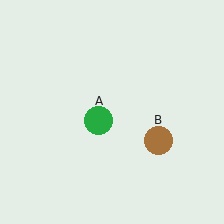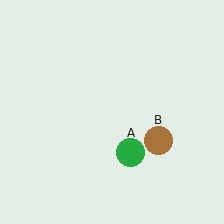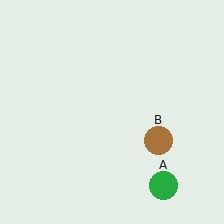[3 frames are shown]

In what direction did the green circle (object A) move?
The green circle (object A) moved down and to the right.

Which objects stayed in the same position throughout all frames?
Brown circle (object B) remained stationary.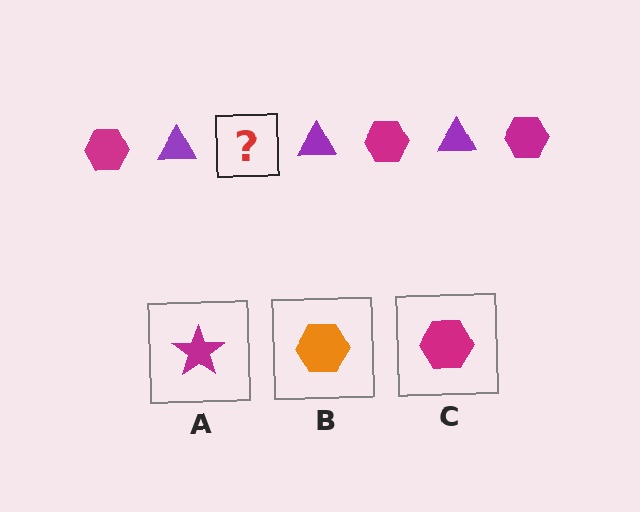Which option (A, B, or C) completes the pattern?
C.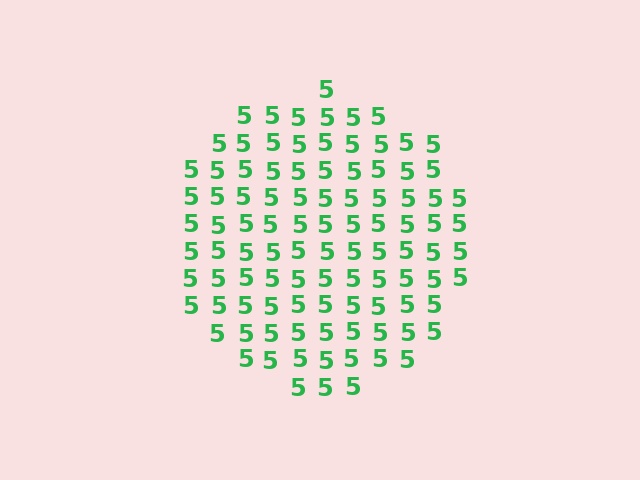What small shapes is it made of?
It is made of small digit 5's.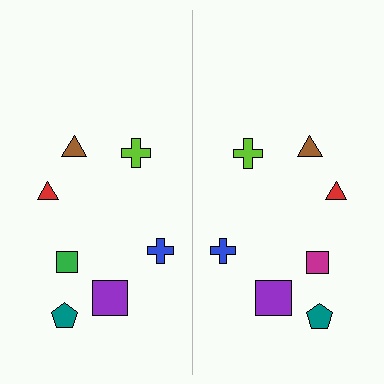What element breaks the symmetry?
The magenta square on the right side breaks the symmetry — its mirror counterpart is green.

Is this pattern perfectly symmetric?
No, the pattern is not perfectly symmetric. The magenta square on the right side breaks the symmetry — its mirror counterpart is green.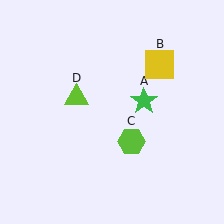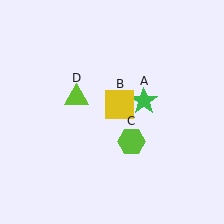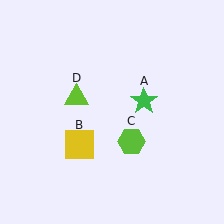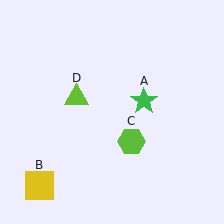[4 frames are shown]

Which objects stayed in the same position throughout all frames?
Green star (object A) and lime hexagon (object C) and lime triangle (object D) remained stationary.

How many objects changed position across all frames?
1 object changed position: yellow square (object B).